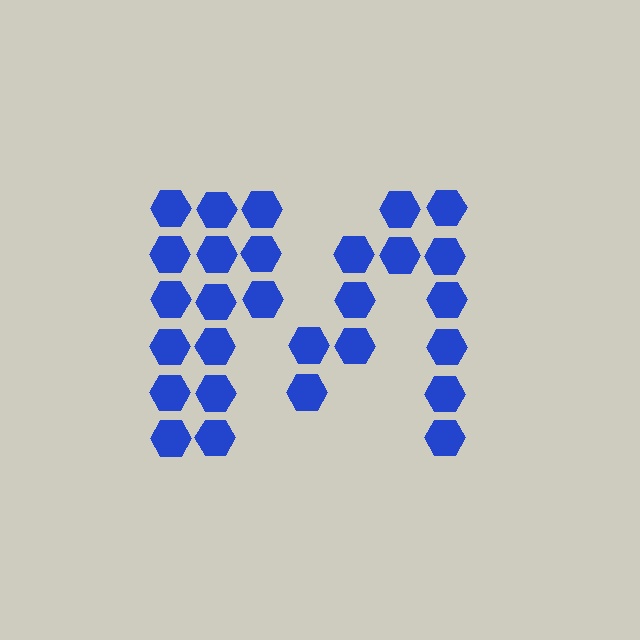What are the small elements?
The small elements are hexagons.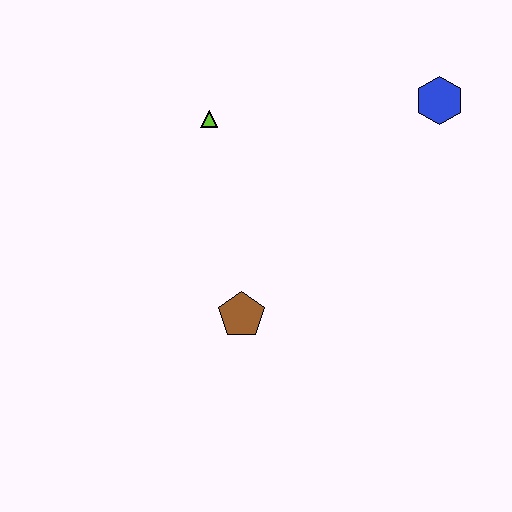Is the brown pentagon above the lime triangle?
No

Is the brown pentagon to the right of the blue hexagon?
No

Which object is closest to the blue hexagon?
The lime triangle is closest to the blue hexagon.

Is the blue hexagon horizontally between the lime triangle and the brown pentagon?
No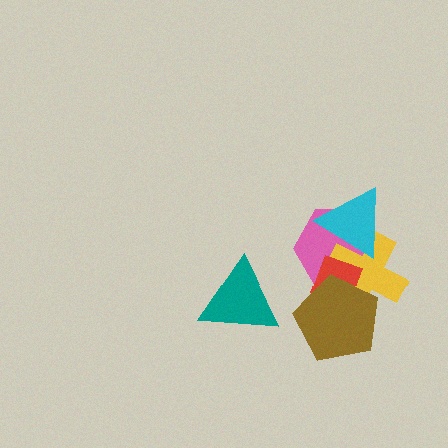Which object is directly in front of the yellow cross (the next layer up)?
The red diamond is directly in front of the yellow cross.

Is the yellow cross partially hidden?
Yes, it is partially covered by another shape.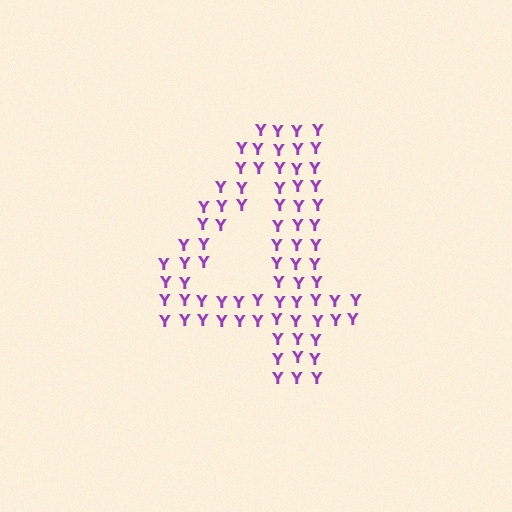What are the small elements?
The small elements are letter Y's.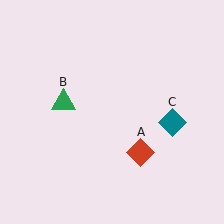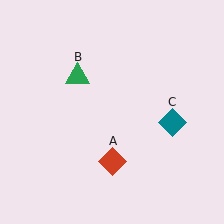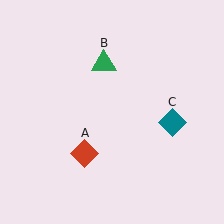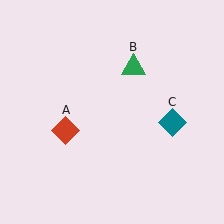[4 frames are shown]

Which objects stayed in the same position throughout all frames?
Teal diamond (object C) remained stationary.